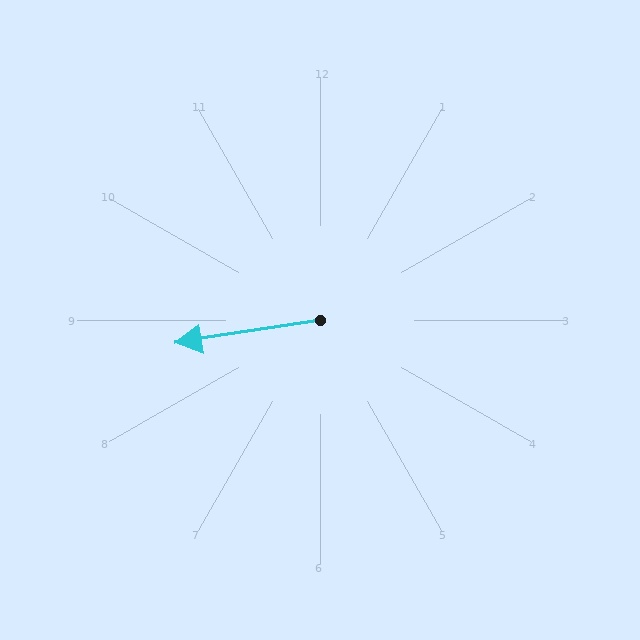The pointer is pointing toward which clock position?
Roughly 9 o'clock.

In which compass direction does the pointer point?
West.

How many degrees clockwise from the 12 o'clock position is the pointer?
Approximately 261 degrees.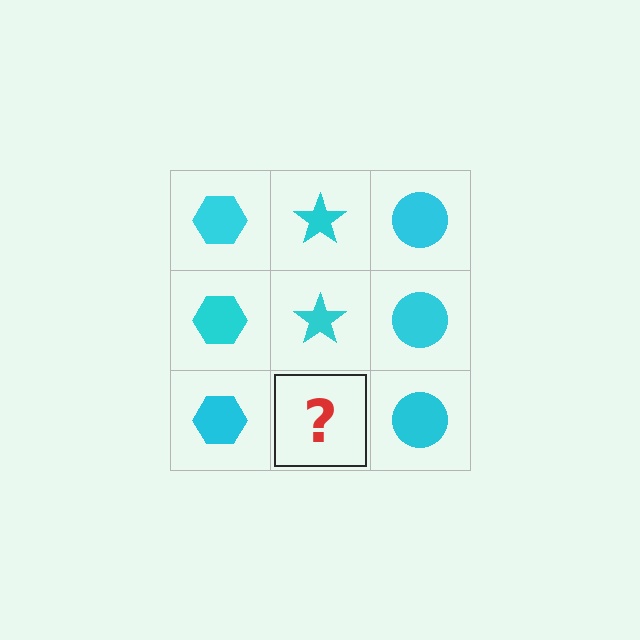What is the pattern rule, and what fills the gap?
The rule is that each column has a consistent shape. The gap should be filled with a cyan star.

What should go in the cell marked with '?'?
The missing cell should contain a cyan star.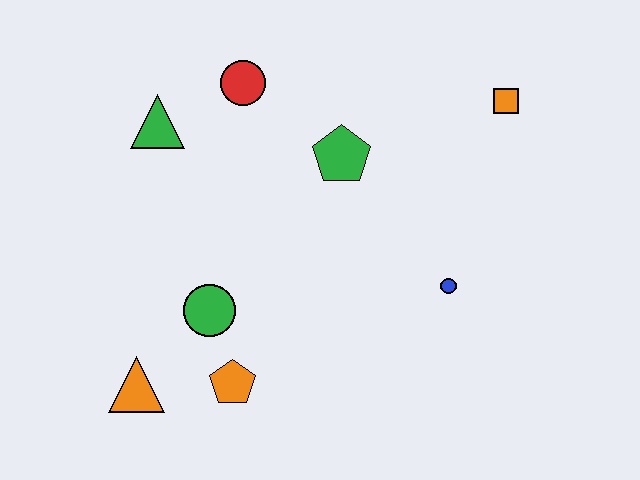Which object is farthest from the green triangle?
The orange square is farthest from the green triangle.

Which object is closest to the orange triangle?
The orange pentagon is closest to the orange triangle.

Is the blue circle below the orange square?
Yes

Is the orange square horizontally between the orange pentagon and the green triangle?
No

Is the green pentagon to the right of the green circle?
Yes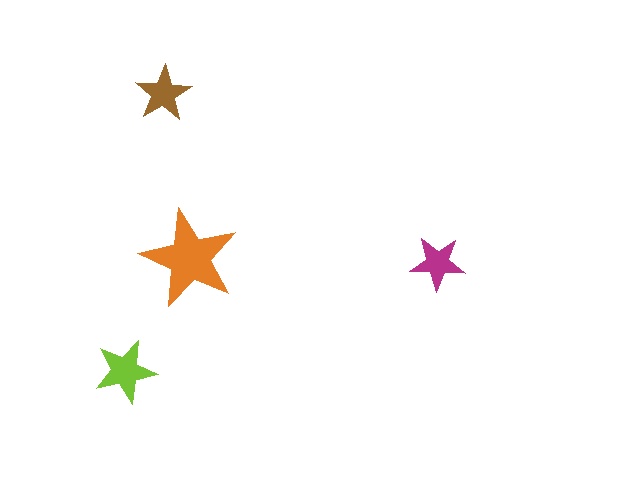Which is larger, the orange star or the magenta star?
The orange one.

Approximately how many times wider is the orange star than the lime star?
About 1.5 times wider.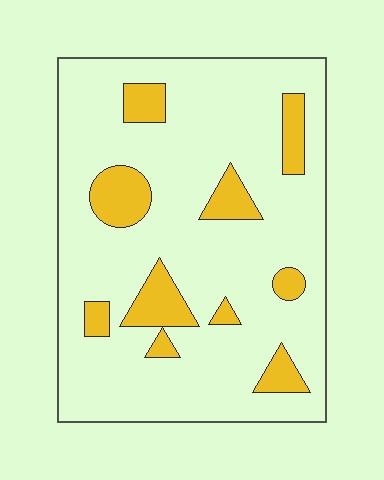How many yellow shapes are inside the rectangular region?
10.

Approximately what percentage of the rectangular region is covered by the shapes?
Approximately 15%.